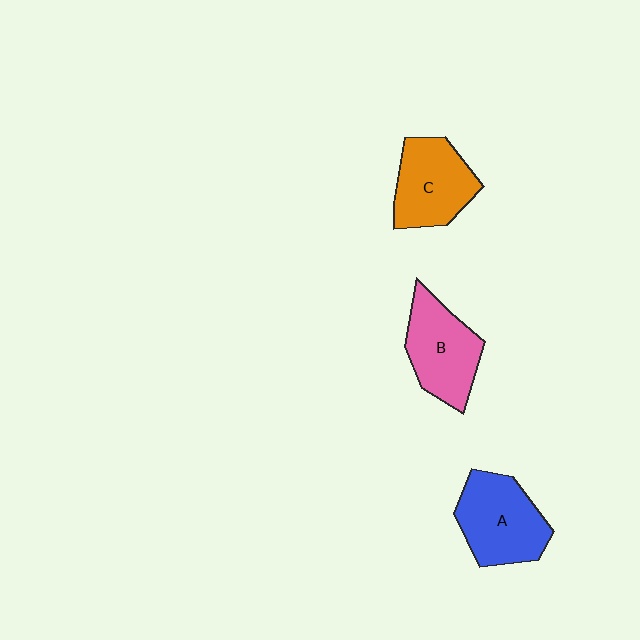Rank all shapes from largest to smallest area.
From largest to smallest: A (blue), B (pink), C (orange).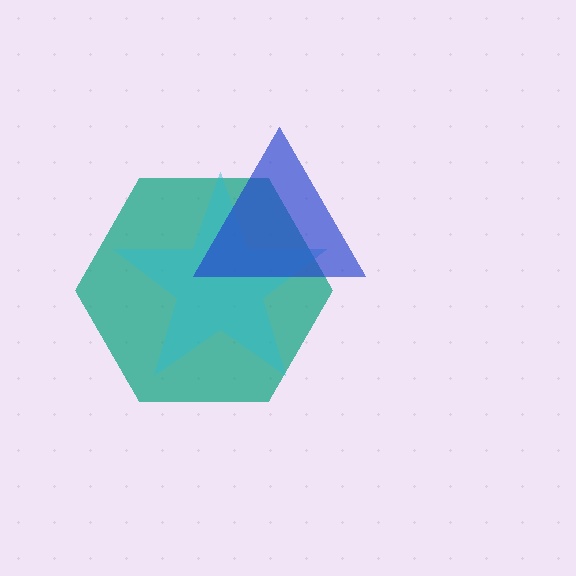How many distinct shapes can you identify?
There are 3 distinct shapes: a teal hexagon, a cyan star, a blue triangle.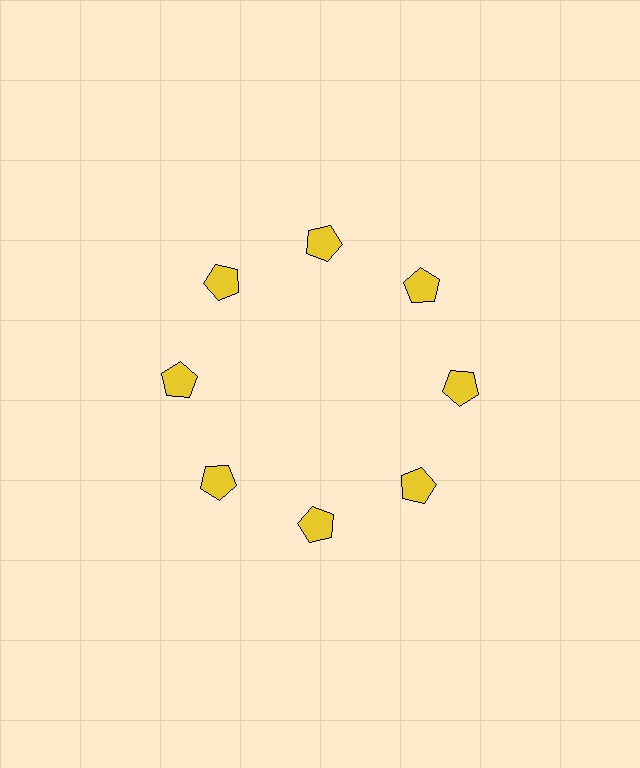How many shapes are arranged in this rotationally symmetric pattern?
There are 8 shapes, arranged in 8 groups of 1.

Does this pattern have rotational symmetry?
Yes, this pattern has 8-fold rotational symmetry. It looks the same after rotating 45 degrees around the center.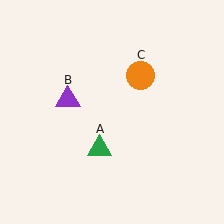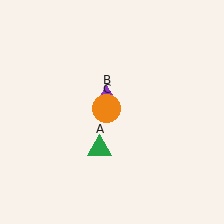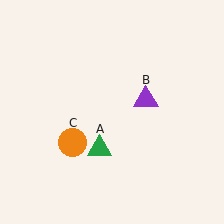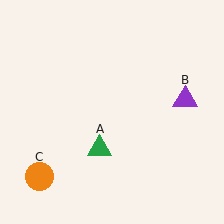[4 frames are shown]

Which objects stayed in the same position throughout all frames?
Green triangle (object A) remained stationary.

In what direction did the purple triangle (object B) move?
The purple triangle (object B) moved right.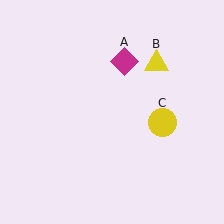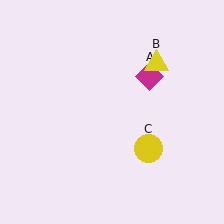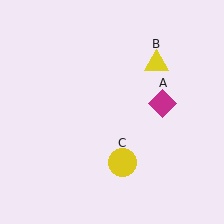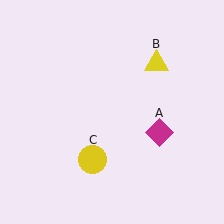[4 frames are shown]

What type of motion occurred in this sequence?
The magenta diamond (object A), yellow circle (object C) rotated clockwise around the center of the scene.